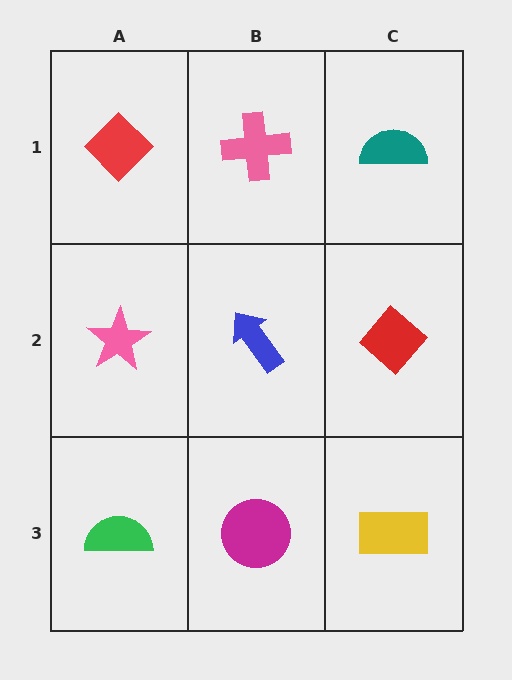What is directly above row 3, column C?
A red diamond.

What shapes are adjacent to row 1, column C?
A red diamond (row 2, column C), a pink cross (row 1, column B).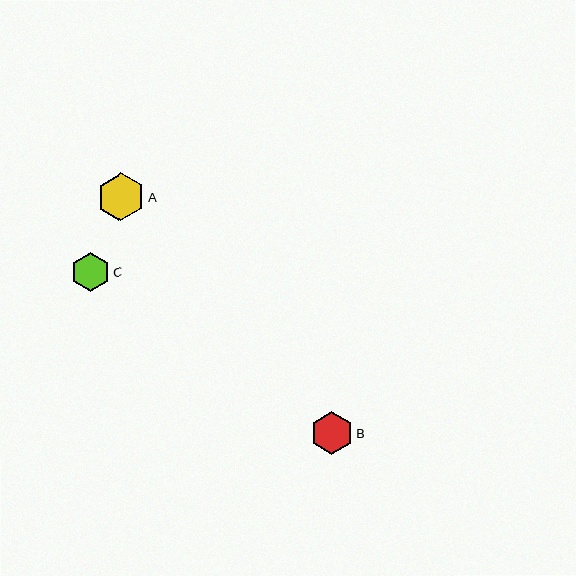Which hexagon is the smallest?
Hexagon C is the smallest with a size of approximately 39 pixels.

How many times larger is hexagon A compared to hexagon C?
Hexagon A is approximately 1.2 times the size of hexagon C.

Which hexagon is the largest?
Hexagon A is the largest with a size of approximately 48 pixels.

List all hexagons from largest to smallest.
From largest to smallest: A, B, C.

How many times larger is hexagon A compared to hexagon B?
Hexagon A is approximately 1.1 times the size of hexagon B.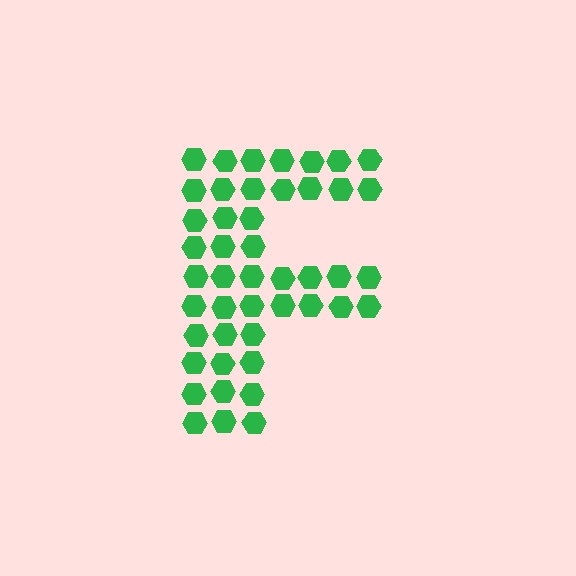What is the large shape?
The large shape is the letter F.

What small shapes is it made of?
It is made of small hexagons.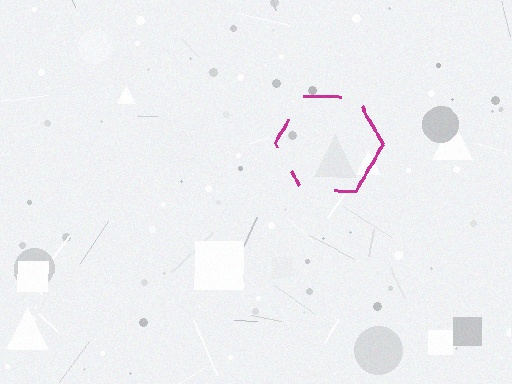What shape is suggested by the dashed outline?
The dashed outline suggests a hexagon.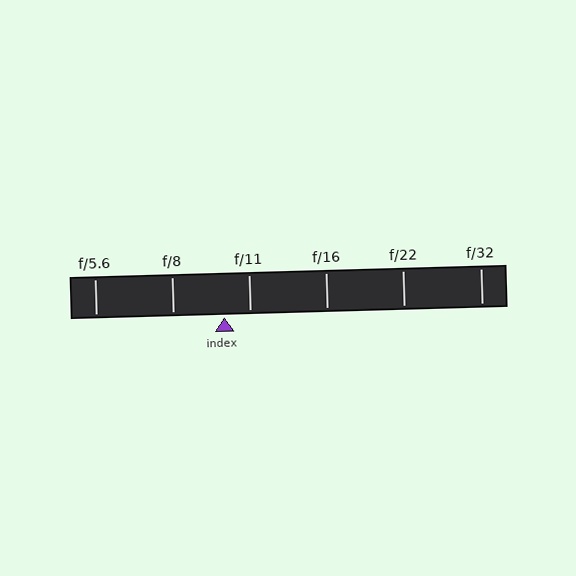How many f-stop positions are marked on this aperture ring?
There are 6 f-stop positions marked.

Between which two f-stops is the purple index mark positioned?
The index mark is between f/8 and f/11.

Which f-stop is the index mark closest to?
The index mark is closest to f/11.